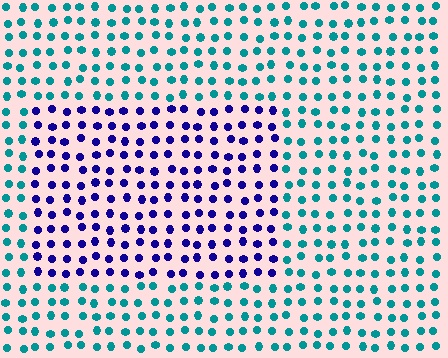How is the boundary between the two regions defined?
The boundary is defined purely by a slight shift in hue (about 66 degrees). Spacing, size, and orientation are identical on both sides.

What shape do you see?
I see a rectangle.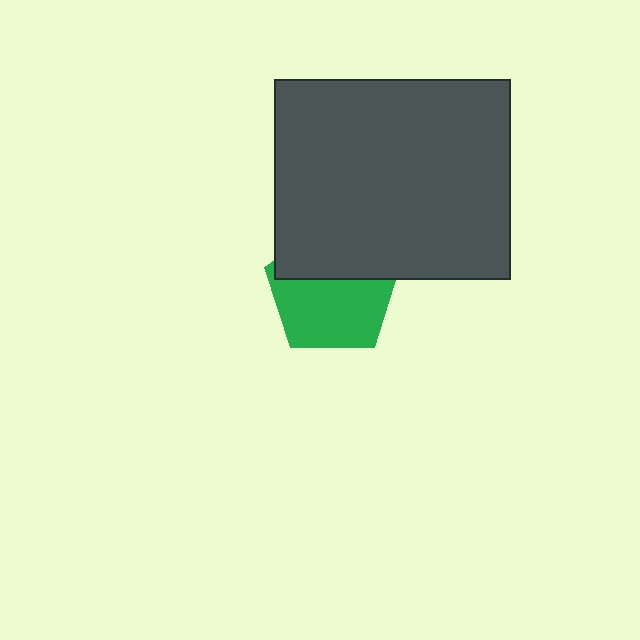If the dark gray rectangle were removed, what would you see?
You would see the complete green pentagon.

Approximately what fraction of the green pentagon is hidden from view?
Roughly 40% of the green pentagon is hidden behind the dark gray rectangle.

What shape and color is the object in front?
The object in front is a dark gray rectangle.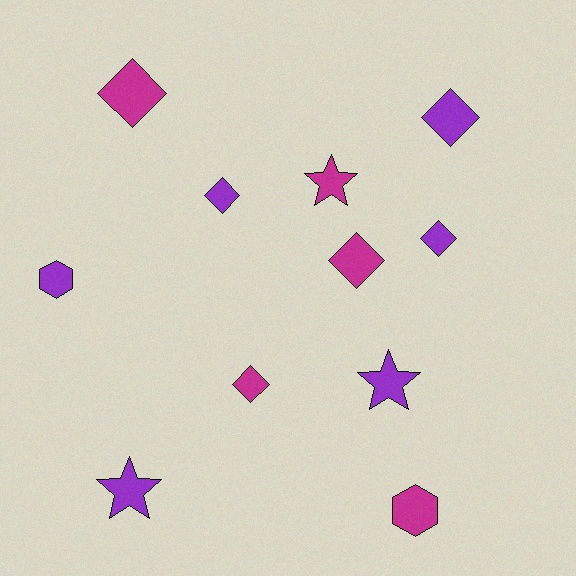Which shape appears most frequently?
Diamond, with 6 objects.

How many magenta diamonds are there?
There are 3 magenta diamonds.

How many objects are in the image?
There are 11 objects.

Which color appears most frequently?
Purple, with 6 objects.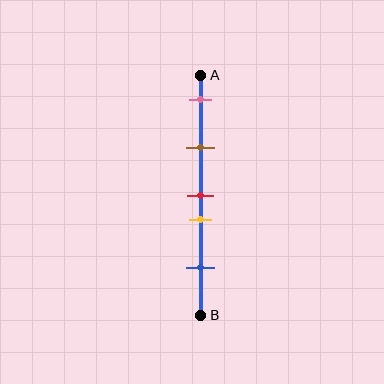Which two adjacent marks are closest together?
The red and yellow marks are the closest adjacent pair.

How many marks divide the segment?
There are 5 marks dividing the segment.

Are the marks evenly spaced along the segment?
No, the marks are not evenly spaced.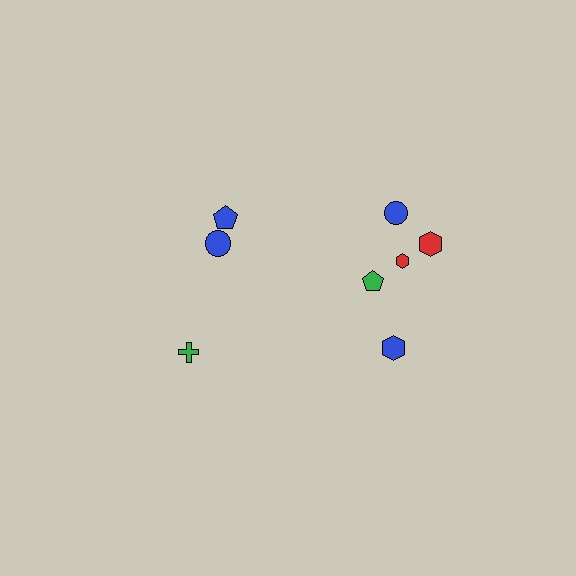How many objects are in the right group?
There are 5 objects.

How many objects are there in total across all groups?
There are 8 objects.